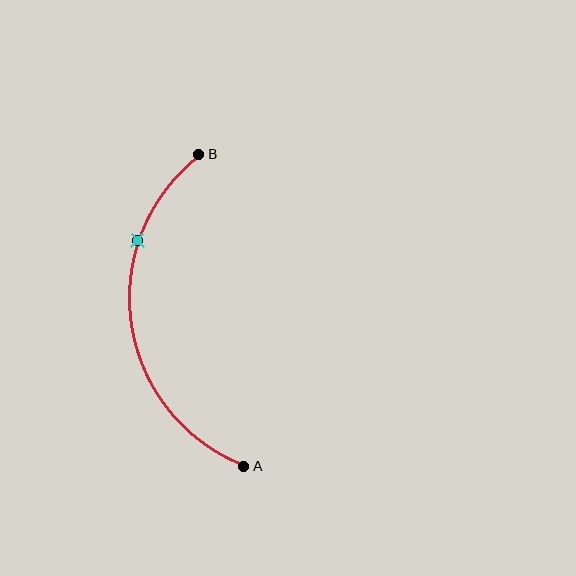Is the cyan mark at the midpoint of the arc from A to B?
No. The cyan mark lies on the arc but is closer to endpoint B. The arc midpoint would be at the point on the curve equidistant along the arc from both A and B.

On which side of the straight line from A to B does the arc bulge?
The arc bulges to the left of the straight line connecting A and B.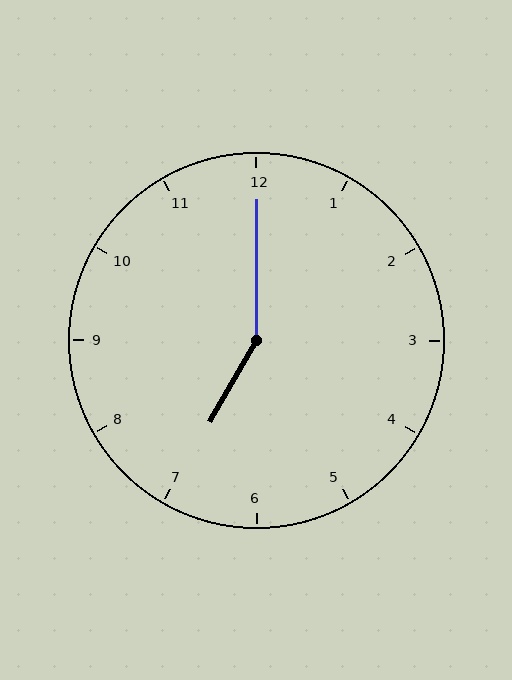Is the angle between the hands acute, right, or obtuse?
It is obtuse.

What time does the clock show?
7:00.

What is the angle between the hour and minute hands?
Approximately 150 degrees.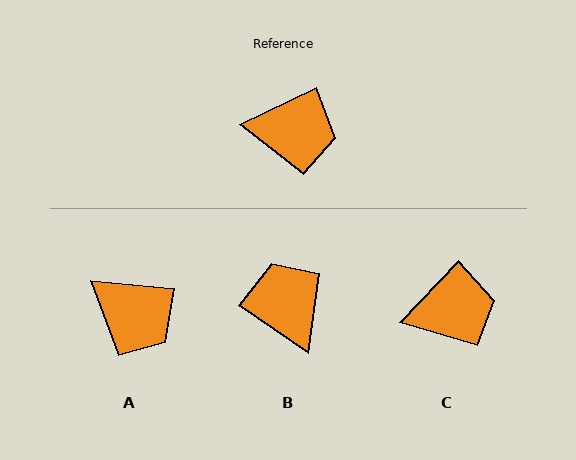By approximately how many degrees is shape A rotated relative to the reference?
Approximately 31 degrees clockwise.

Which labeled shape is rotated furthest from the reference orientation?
B, about 120 degrees away.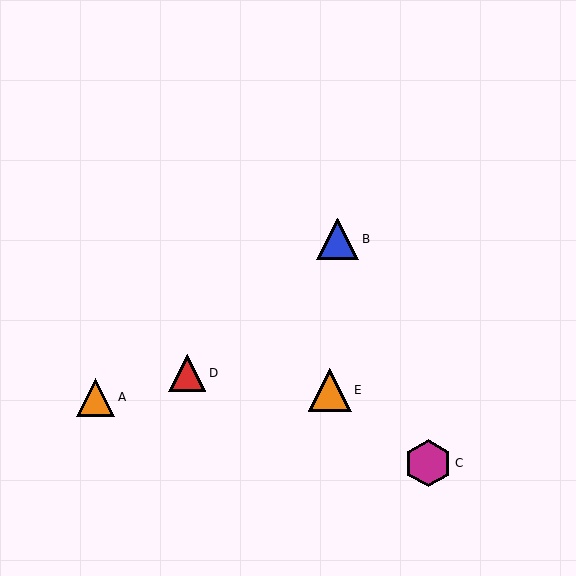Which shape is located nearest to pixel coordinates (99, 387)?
The orange triangle (labeled A) at (96, 397) is nearest to that location.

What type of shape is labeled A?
Shape A is an orange triangle.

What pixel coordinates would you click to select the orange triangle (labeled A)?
Click at (96, 397) to select the orange triangle A.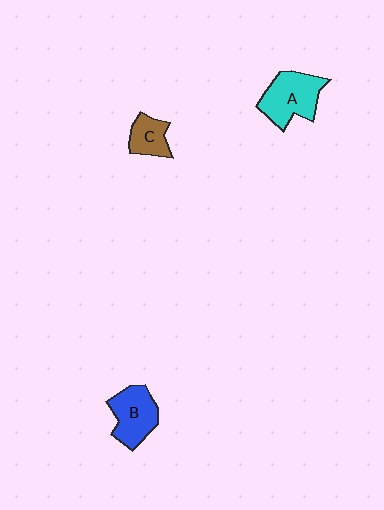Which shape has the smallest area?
Shape C (brown).